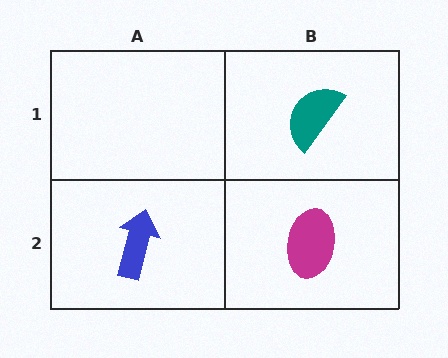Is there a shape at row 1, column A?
No, that cell is empty.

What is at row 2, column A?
A blue arrow.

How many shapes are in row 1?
1 shape.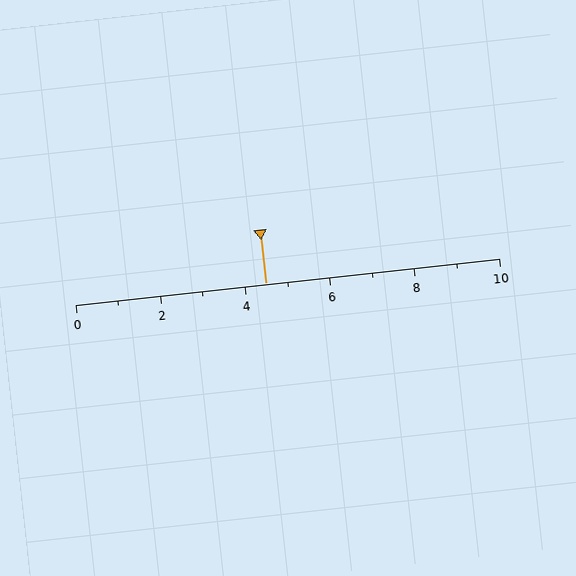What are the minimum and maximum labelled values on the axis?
The axis runs from 0 to 10.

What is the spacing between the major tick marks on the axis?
The major ticks are spaced 2 apart.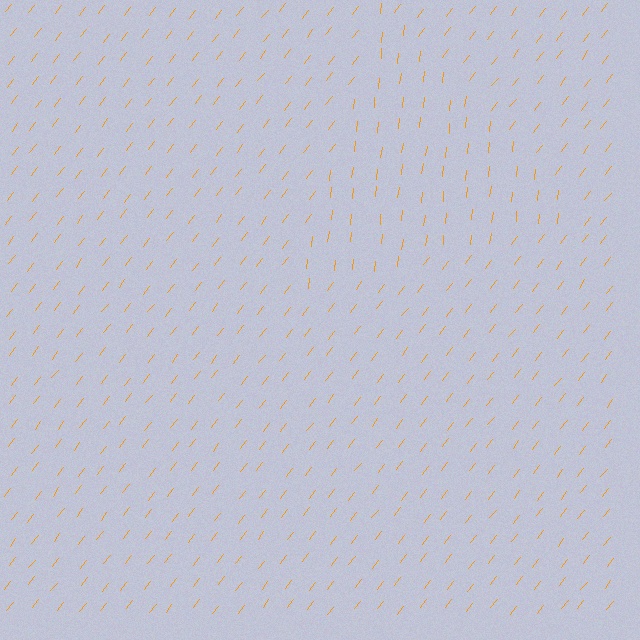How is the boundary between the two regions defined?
The boundary is defined purely by a change in line orientation (approximately 32 degrees difference). All lines are the same color and thickness.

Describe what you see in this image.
The image is filled with small orange line segments. A triangle region in the image has lines oriented differently from the surrounding lines, creating a visible texture boundary.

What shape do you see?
I see a triangle.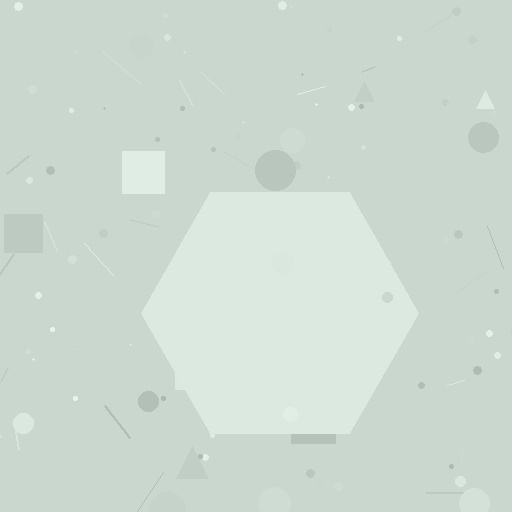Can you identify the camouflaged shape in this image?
The camouflaged shape is a hexagon.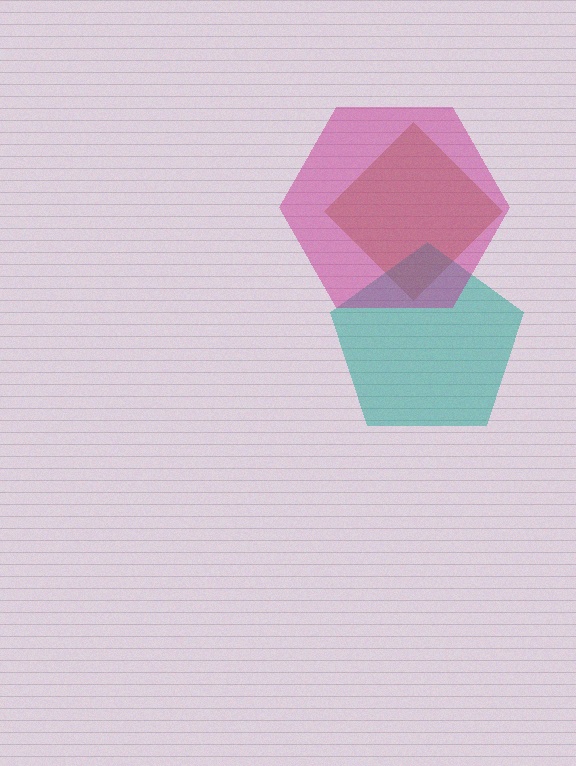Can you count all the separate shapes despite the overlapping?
Yes, there are 3 separate shapes.